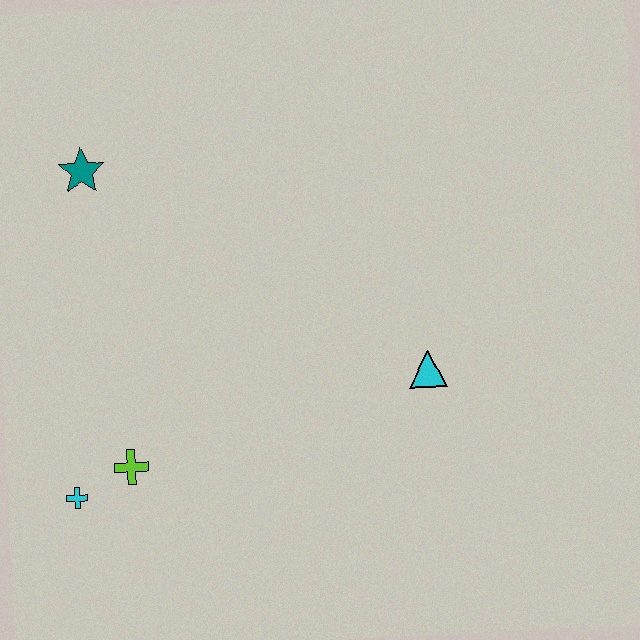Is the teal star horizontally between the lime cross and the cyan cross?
Yes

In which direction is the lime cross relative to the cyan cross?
The lime cross is to the right of the cyan cross.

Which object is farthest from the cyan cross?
The cyan triangle is farthest from the cyan cross.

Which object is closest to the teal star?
The lime cross is closest to the teal star.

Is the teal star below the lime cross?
No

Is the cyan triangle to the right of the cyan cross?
Yes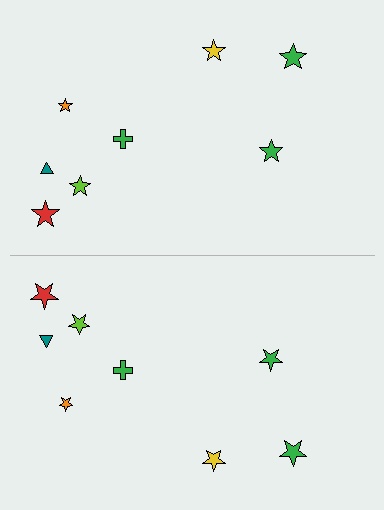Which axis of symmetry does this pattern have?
The pattern has a horizontal axis of symmetry running through the center of the image.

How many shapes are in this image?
There are 16 shapes in this image.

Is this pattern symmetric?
Yes, this pattern has bilateral (reflection) symmetry.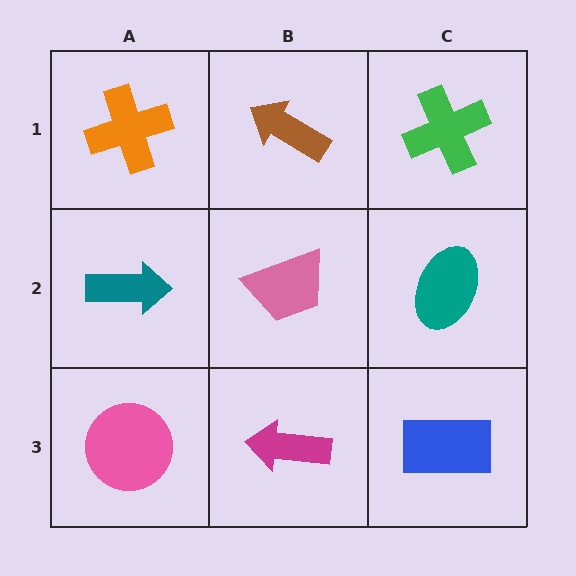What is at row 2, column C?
A teal ellipse.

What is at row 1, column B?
A brown arrow.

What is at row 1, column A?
An orange cross.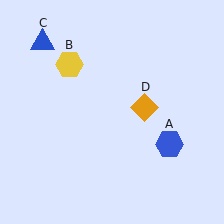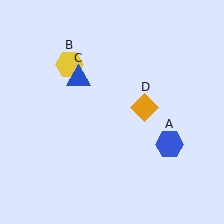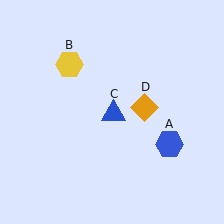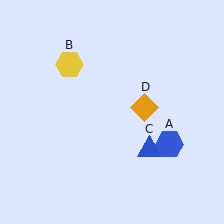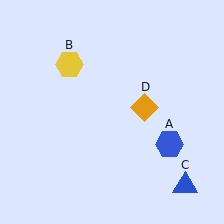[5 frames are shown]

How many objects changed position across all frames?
1 object changed position: blue triangle (object C).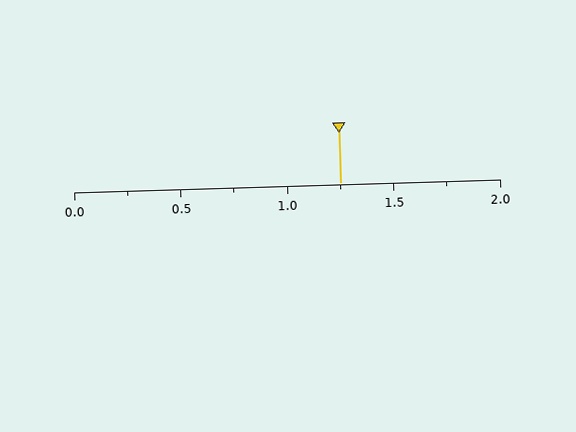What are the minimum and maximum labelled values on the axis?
The axis runs from 0.0 to 2.0.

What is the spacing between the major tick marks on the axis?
The major ticks are spaced 0.5 apart.